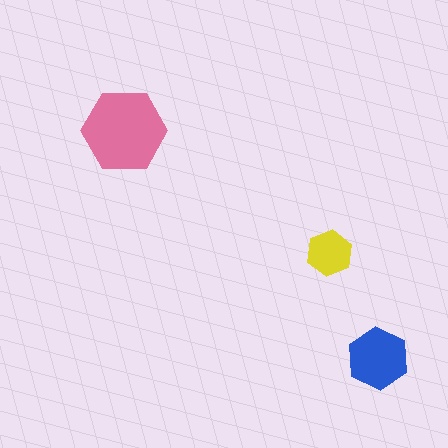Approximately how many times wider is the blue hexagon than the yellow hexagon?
About 1.5 times wider.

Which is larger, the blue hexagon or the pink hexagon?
The pink one.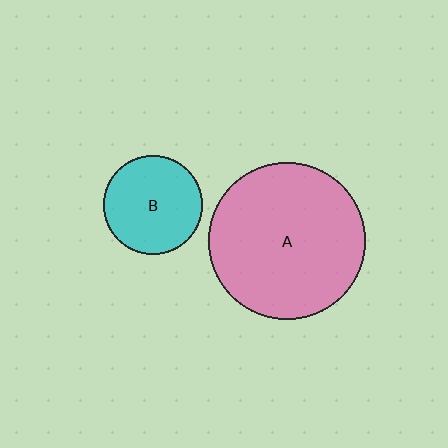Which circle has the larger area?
Circle A (pink).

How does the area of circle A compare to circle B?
Approximately 2.5 times.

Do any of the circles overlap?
No, none of the circles overlap.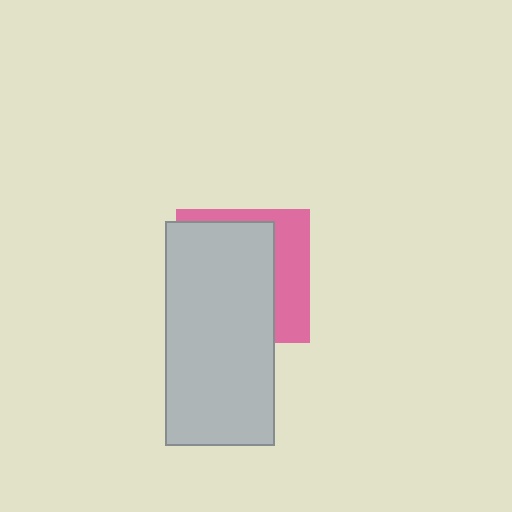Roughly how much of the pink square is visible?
A small part of it is visible (roughly 32%).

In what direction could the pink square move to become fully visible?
The pink square could move right. That would shift it out from behind the light gray rectangle entirely.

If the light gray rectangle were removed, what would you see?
You would see the complete pink square.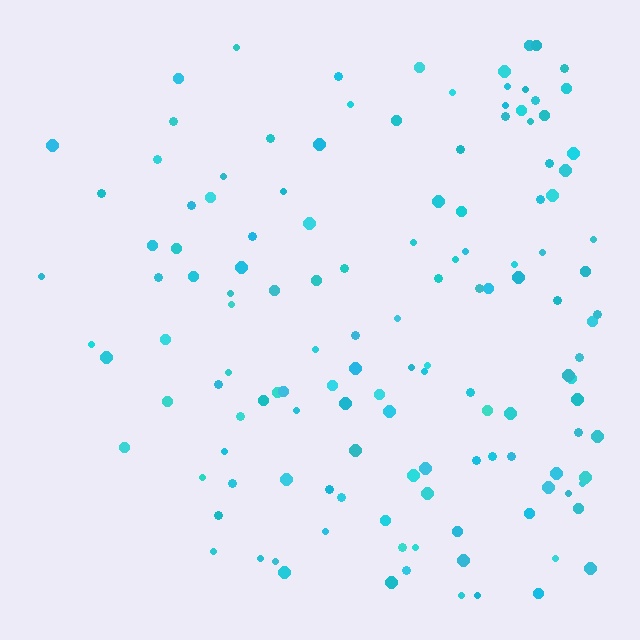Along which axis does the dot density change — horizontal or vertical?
Horizontal.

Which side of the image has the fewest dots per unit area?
The left.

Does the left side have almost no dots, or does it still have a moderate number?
Still a moderate number, just noticeably fewer than the right.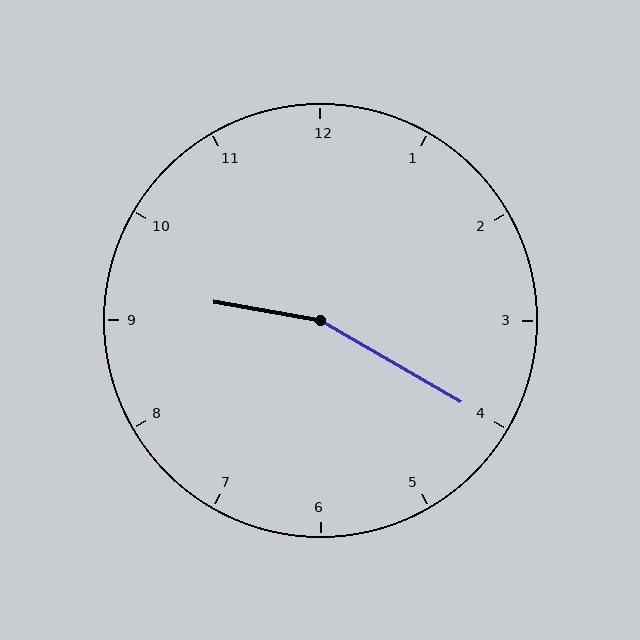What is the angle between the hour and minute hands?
Approximately 160 degrees.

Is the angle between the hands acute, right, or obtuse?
It is obtuse.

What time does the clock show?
9:20.